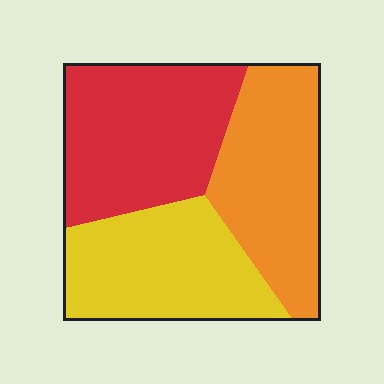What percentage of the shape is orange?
Orange takes up about one third (1/3) of the shape.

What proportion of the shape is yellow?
Yellow takes up between a quarter and a half of the shape.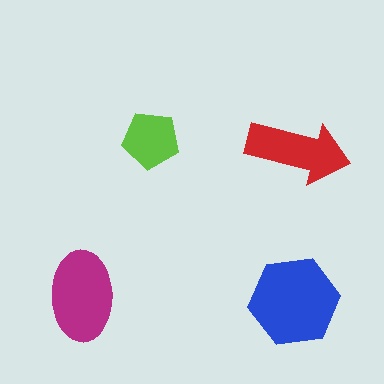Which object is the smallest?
The lime pentagon.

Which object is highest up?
The lime pentagon is topmost.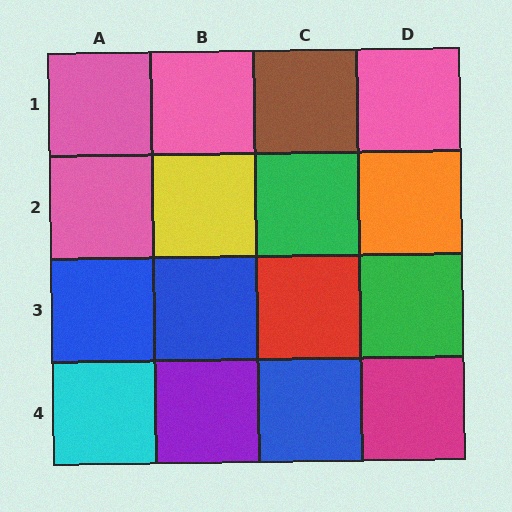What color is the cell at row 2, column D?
Orange.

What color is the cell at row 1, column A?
Pink.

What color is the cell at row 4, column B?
Purple.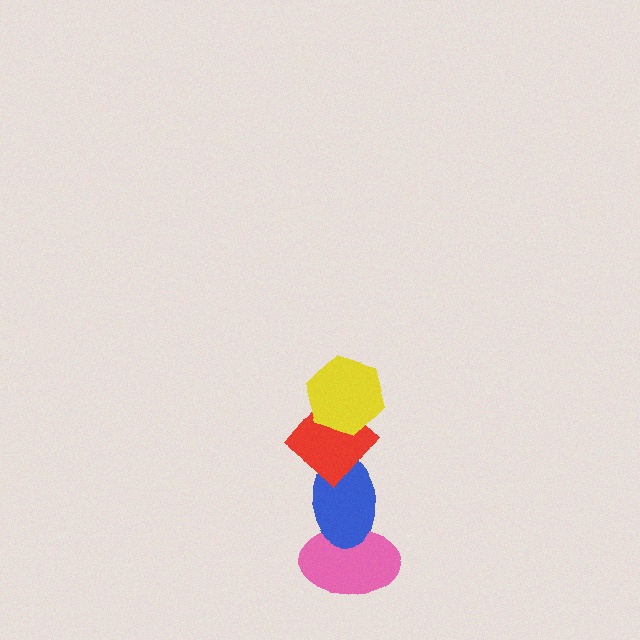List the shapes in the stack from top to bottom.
From top to bottom: the yellow hexagon, the red diamond, the blue ellipse, the pink ellipse.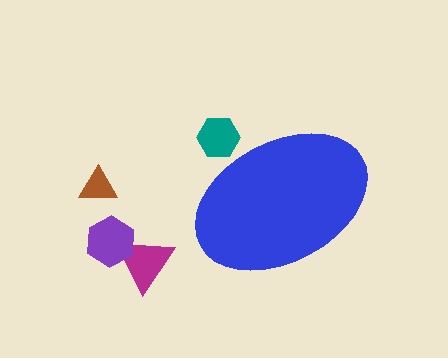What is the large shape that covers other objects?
A blue ellipse.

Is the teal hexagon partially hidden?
Yes, the teal hexagon is partially hidden behind the blue ellipse.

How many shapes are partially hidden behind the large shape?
1 shape is partially hidden.